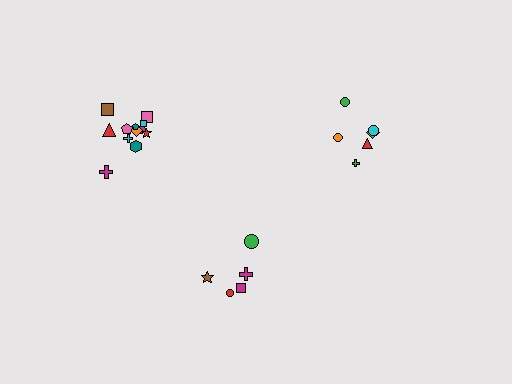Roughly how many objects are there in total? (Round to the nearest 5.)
Roughly 25 objects in total.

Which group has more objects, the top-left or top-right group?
The top-left group.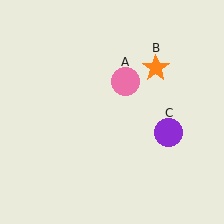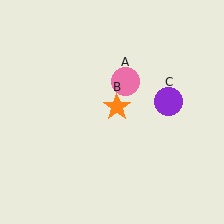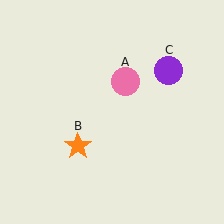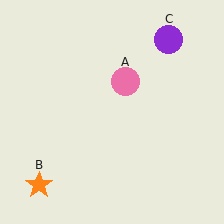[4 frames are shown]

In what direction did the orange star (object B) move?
The orange star (object B) moved down and to the left.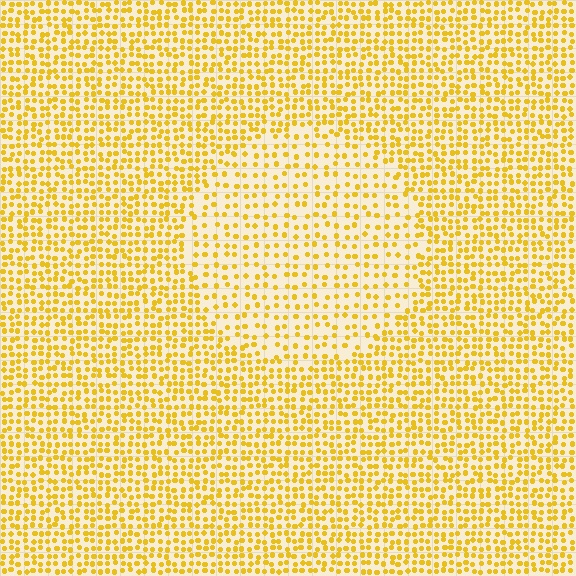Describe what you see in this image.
The image contains small yellow elements arranged at two different densities. A circle-shaped region is visible where the elements are less densely packed than the surrounding area.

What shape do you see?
I see a circle.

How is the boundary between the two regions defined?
The boundary is defined by a change in element density (approximately 1.8x ratio). All elements are the same color, size, and shape.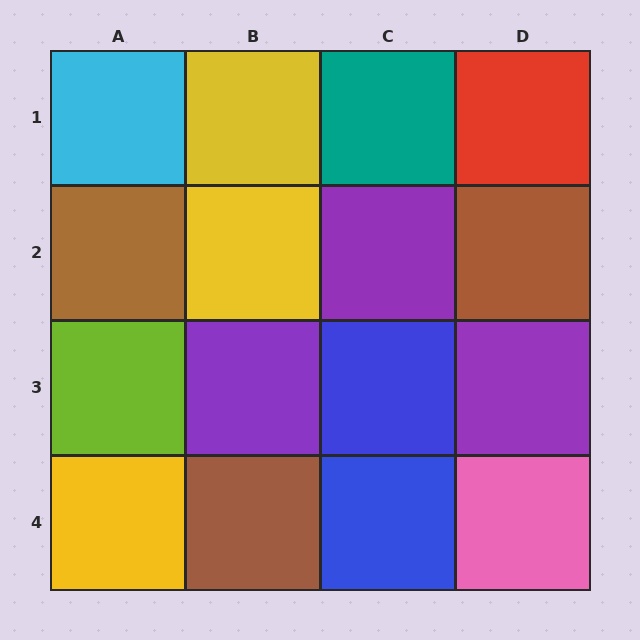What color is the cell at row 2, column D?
Brown.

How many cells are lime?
1 cell is lime.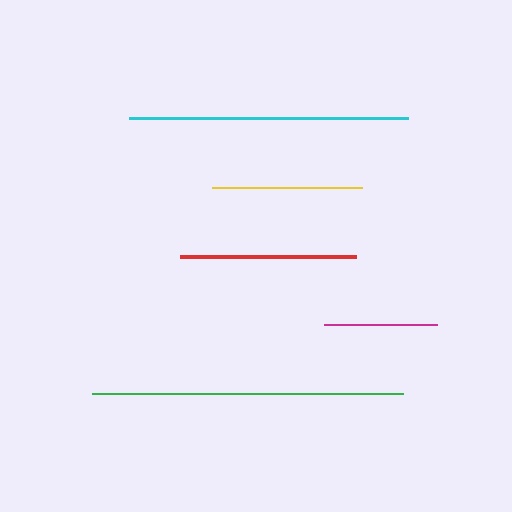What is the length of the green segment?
The green segment is approximately 310 pixels long.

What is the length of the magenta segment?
The magenta segment is approximately 114 pixels long.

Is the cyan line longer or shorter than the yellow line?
The cyan line is longer than the yellow line.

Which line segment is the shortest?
The magenta line is the shortest at approximately 114 pixels.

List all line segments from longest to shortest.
From longest to shortest: green, cyan, red, yellow, magenta.